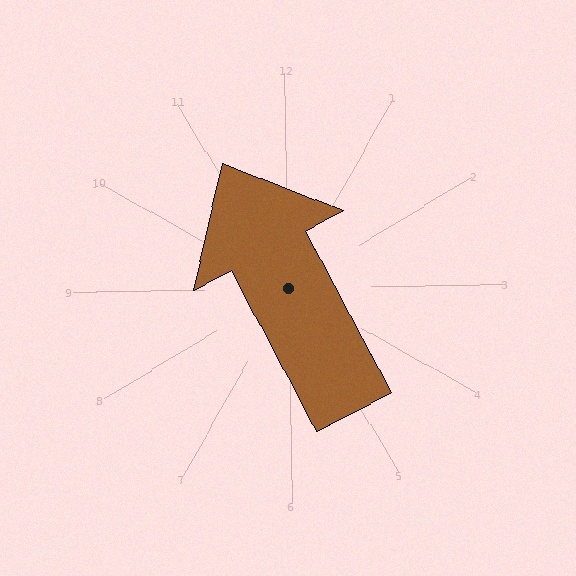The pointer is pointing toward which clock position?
Roughly 11 o'clock.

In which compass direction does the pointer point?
Northwest.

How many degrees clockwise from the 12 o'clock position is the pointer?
Approximately 333 degrees.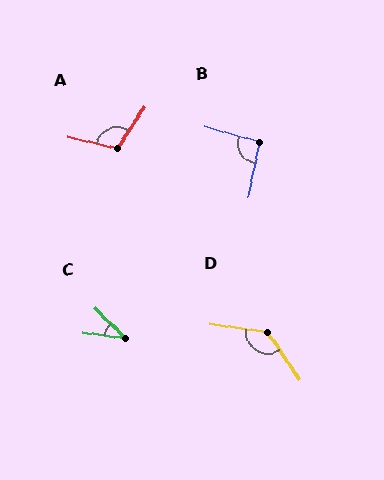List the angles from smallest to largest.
C (37°), B (95°), A (111°), D (133°).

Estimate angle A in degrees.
Approximately 111 degrees.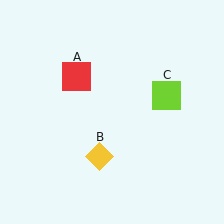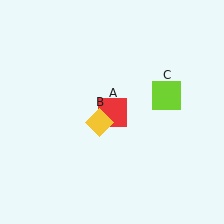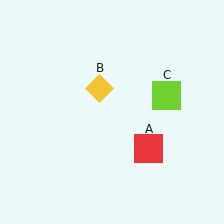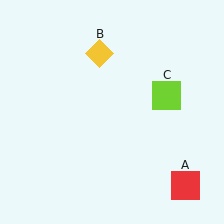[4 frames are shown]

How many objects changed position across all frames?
2 objects changed position: red square (object A), yellow diamond (object B).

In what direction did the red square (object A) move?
The red square (object A) moved down and to the right.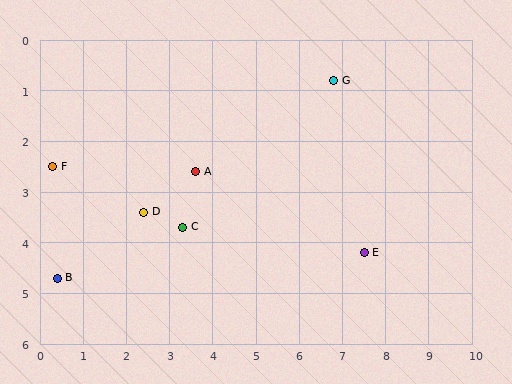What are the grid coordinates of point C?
Point C is at approximately (3.3, 3.7).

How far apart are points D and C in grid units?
Points D and C are about 0.9 grid units apart.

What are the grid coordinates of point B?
Point B is at approximately (0.4, 4.7).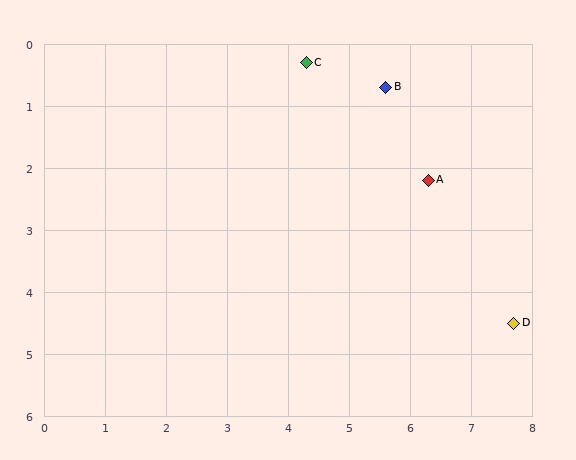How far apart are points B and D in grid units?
Points B and D are about 4.3 grid units apart.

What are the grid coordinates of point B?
Point B is at approximately (5.6, 0.7).